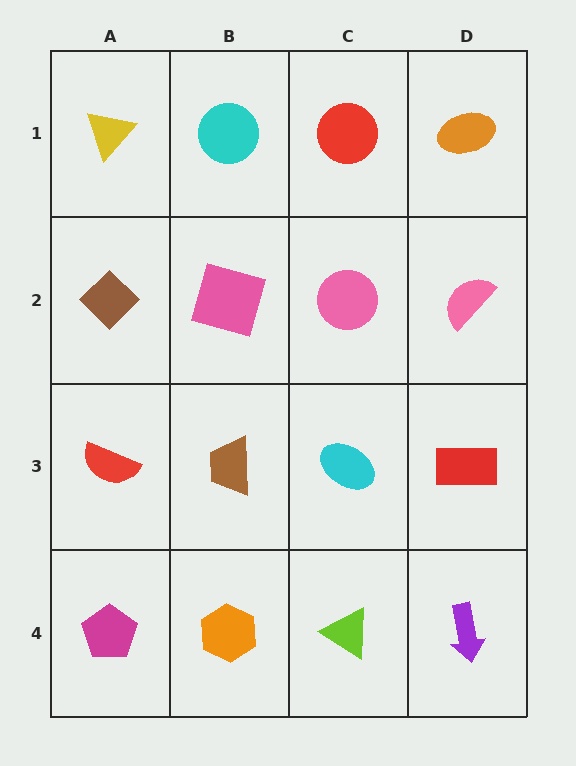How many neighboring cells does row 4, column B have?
3.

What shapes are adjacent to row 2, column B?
A cyan circle (row 1, column B), a brown trapezoid (row 3, column B), a brown diamond (row 2, column A), a pink circle (row 2, column C).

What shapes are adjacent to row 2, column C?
A red circle (row 1, column C), a cyan ellipse (row 3, column C), a pink square (row 2, column B), a pink semicircle (row 2, column D).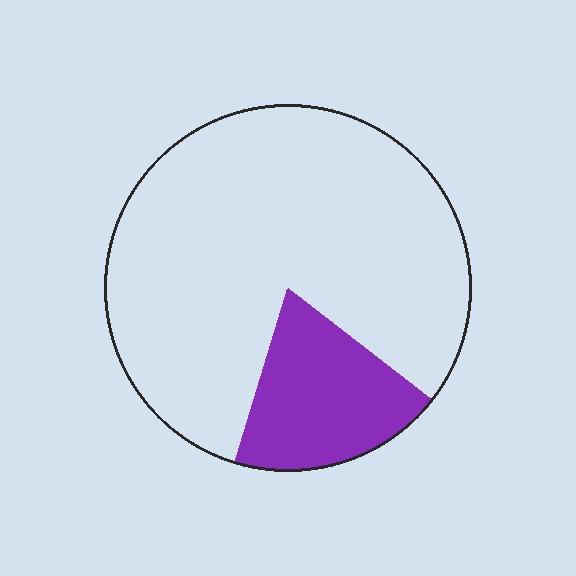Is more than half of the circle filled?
No.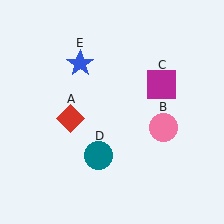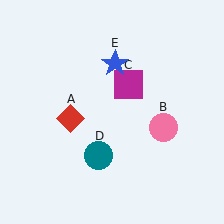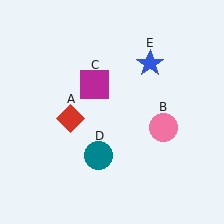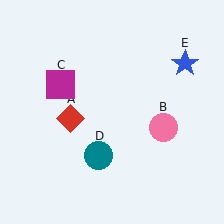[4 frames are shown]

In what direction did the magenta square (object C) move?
The magenta square (object C) moved left.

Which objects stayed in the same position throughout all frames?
Red diamond (object A) and pink circle (object B) and teal circle (object D) remained stationary.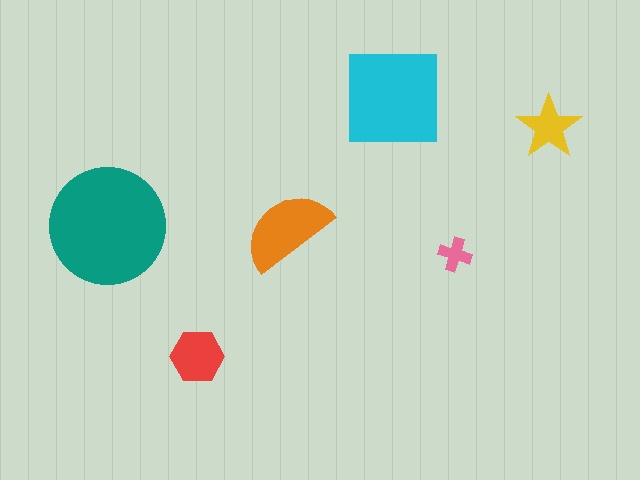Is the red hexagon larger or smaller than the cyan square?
Smaller.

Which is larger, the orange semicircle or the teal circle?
The teal circle.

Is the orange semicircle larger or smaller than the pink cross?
Larger.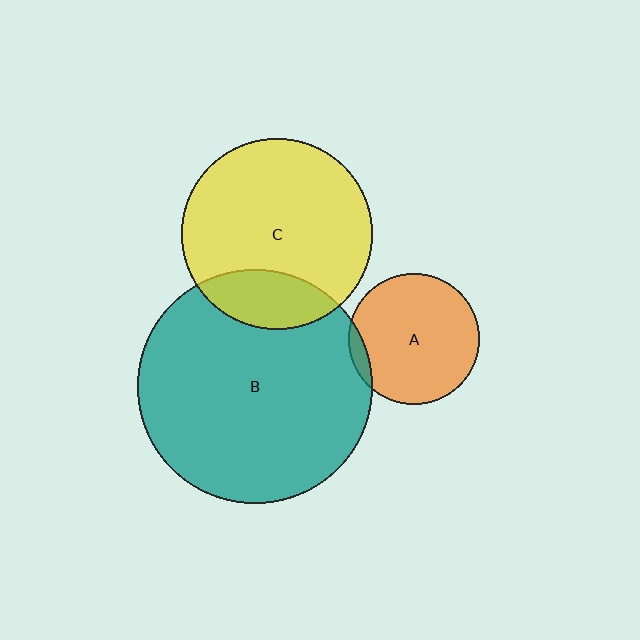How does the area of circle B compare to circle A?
Approximately 3.2 times.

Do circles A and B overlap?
Yes.